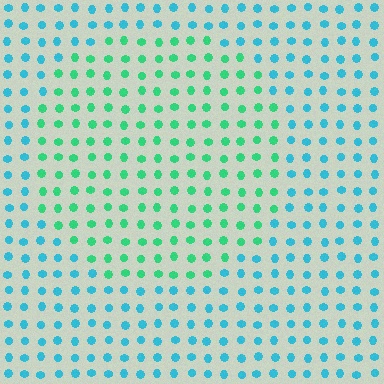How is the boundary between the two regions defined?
The boundary is defined purely by a slight shift in hue (about 42 degrees). Spacing, size, and orientation are identical on both sides.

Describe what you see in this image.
The image is filled with small cyan elements in a uniform arrangement. A circle-shaped region is visible where the elements are tinted to a slightly different hue, forming a subtle color boundary.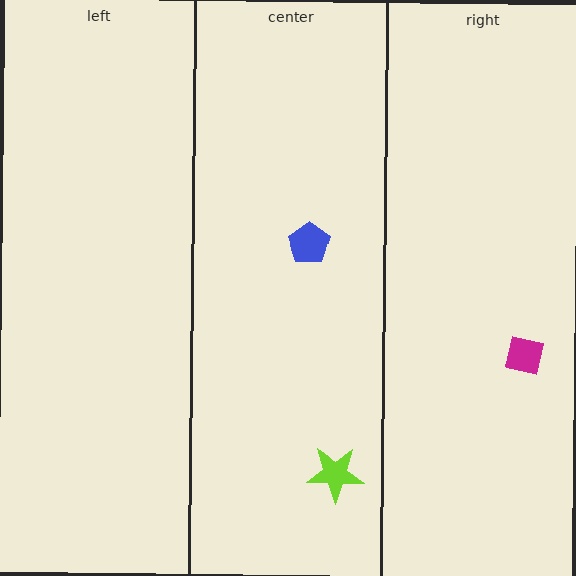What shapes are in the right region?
The magenta square.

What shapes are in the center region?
The blue pentagon, the lime star.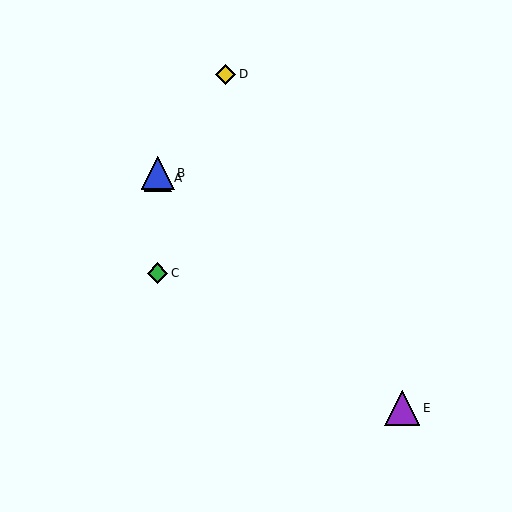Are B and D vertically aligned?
No, B is at x≈158 and D is at x≈225.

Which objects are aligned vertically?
Objects A, B, C are aligned vertically.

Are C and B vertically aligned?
Yes, both are at x≈158.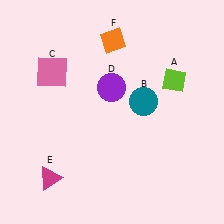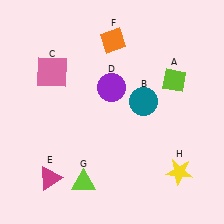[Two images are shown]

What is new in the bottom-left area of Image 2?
A lime triangle (G) was added in the bottom-left area of Image 2.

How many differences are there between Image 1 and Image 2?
There are 2 differences between the two images.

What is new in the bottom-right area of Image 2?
A yellow star (H) was added in the bottom-right area of Image 2.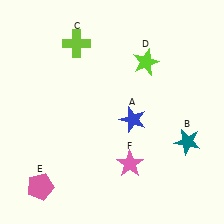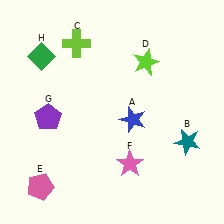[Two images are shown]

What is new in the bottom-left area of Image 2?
A purple pentagon (G) was added in the bottom-left area of Image 2.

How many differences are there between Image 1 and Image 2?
There are 2 differences between the two images.